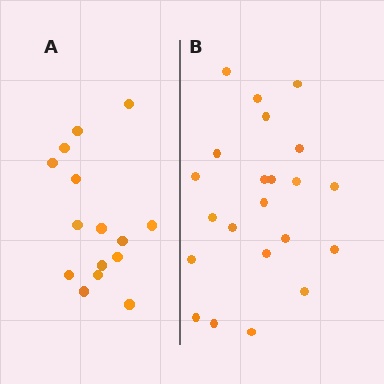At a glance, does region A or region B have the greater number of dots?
Region B (the right region) has more dots.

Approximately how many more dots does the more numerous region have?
Region B has roughly 8 or so more dots than region A.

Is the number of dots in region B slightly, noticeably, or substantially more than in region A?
Region B has substantially more. The ratio is roughly 1.5 to 1.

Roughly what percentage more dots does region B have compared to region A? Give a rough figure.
About 45% more.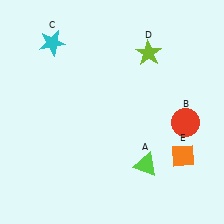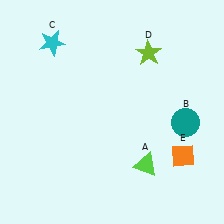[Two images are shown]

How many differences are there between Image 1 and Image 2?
There is 1 difference between the two images.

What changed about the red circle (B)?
In Image 1, B is red. In Image 2, it changed to teal.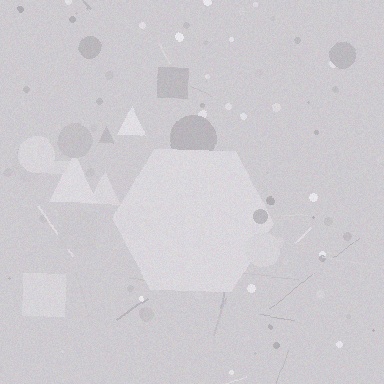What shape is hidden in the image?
A hexagon is hidden in the image.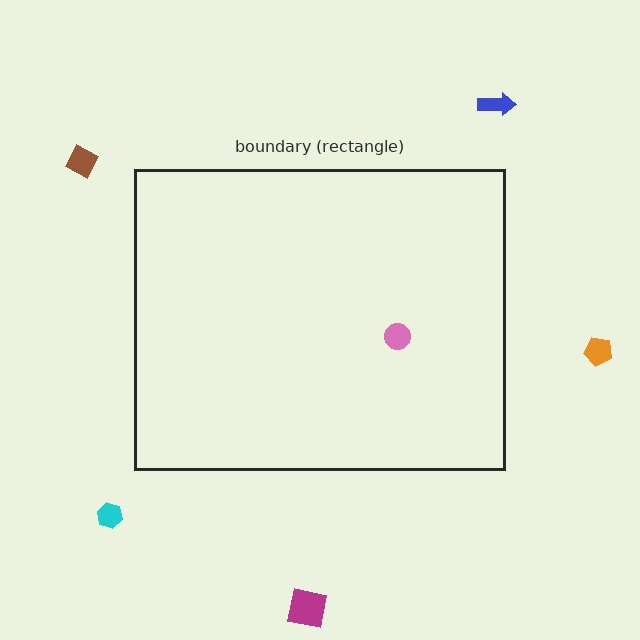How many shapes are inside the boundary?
1 inside, 5 outside.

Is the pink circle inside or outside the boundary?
Inside.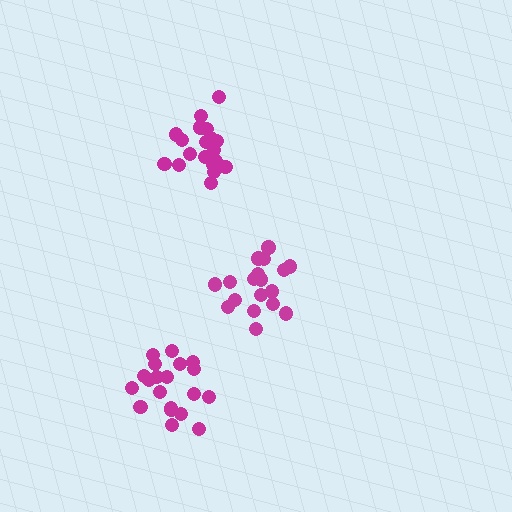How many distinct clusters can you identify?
There are 3 distinct clusters.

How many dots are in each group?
Group 1: 19 dots, Group 2: 19 dots, Group 3: 20 dots (58 total).